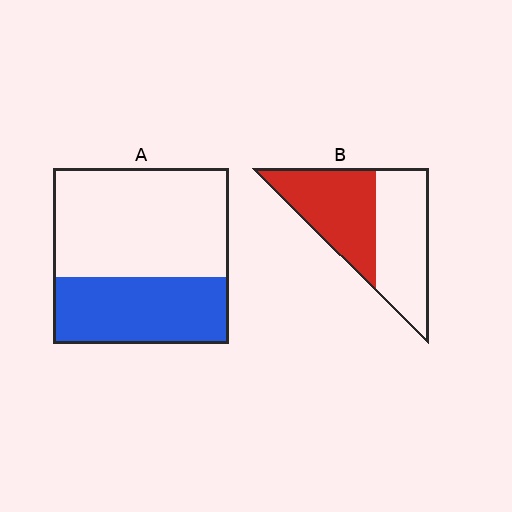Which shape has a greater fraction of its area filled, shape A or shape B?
Shape B.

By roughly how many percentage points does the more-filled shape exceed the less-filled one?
By roughly 10 percentage points (B over A).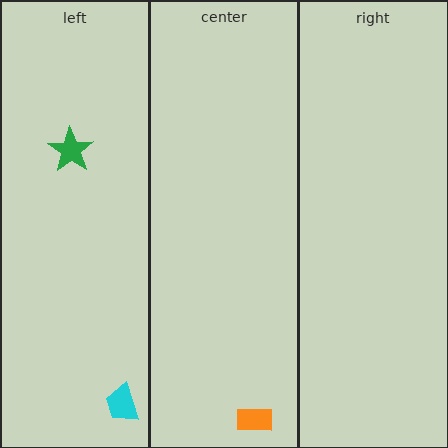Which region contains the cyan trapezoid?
The left region.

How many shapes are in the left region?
2.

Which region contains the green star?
The left region.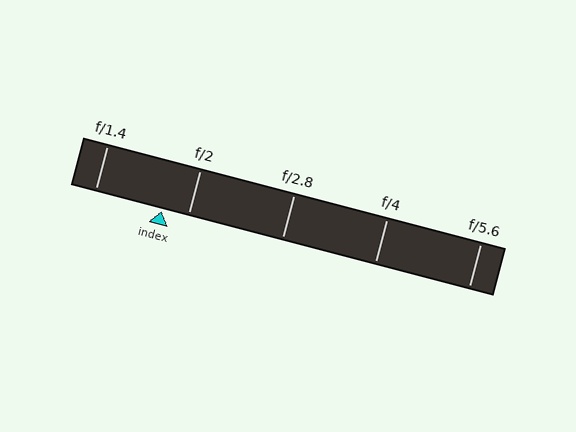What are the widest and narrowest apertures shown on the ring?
The widest aperture shown is f/1.4 and the narrowest is f/5.6.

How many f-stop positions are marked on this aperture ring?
There are 5 f-stop positions marked.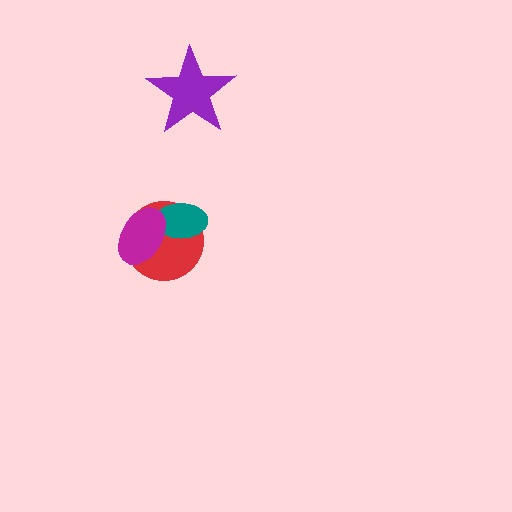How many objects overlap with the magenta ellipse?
2 objects overlap with the magenta ellipse.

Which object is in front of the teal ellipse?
The magenta ellipse is in front of the teal ellipse.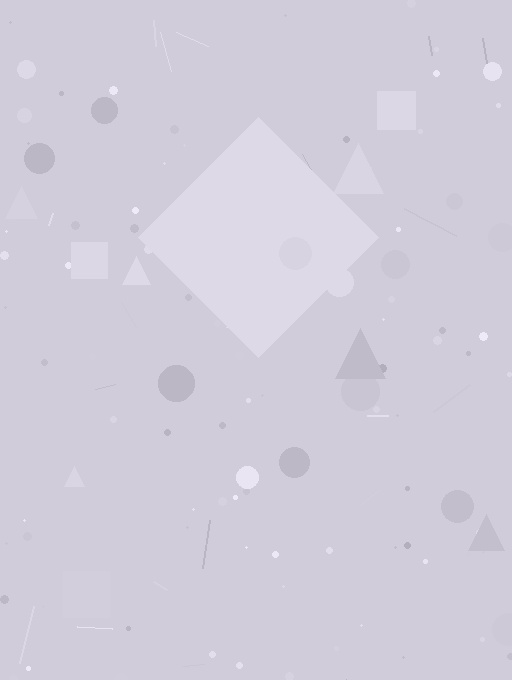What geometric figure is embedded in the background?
A diamond is embedded in the background.